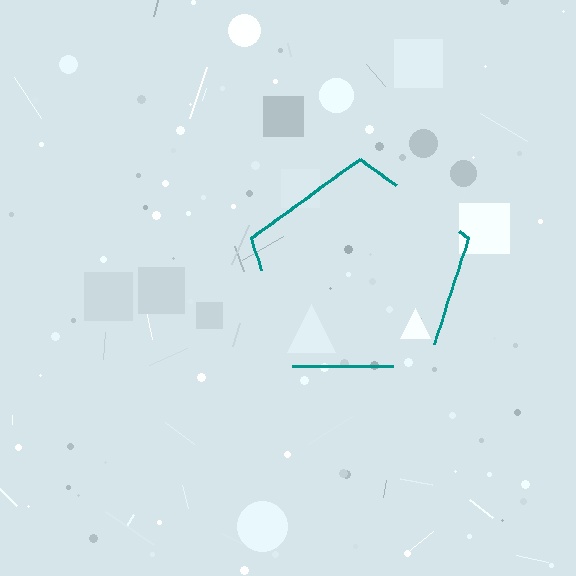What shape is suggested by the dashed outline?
The dashed outline suggests a pentagon.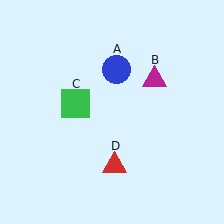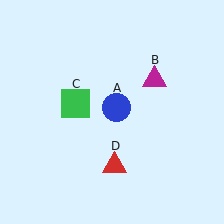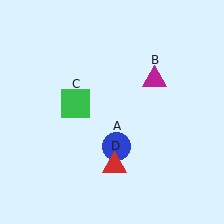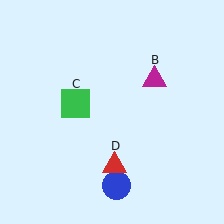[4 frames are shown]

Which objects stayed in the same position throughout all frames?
Magenta triangle (object B) and green square (object C) and red triangle (object D) remained stationary.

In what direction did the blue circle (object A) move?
The blue circle (object A) moved down.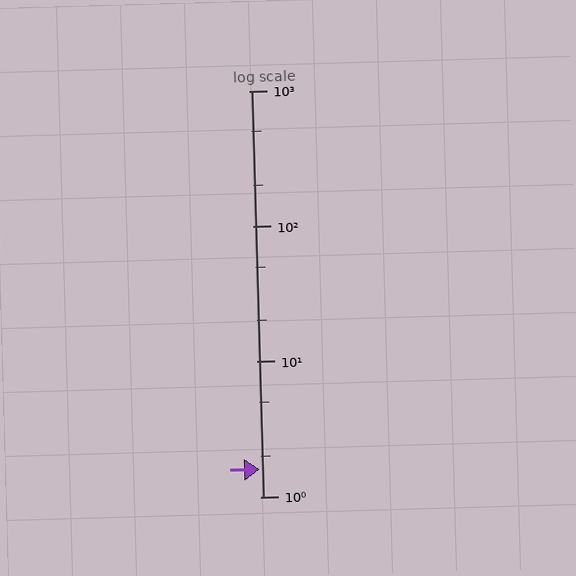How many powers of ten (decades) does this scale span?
The scale spans 3 decades, from 1 to 1000.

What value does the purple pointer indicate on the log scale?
The pointer indicates approximately 1.6.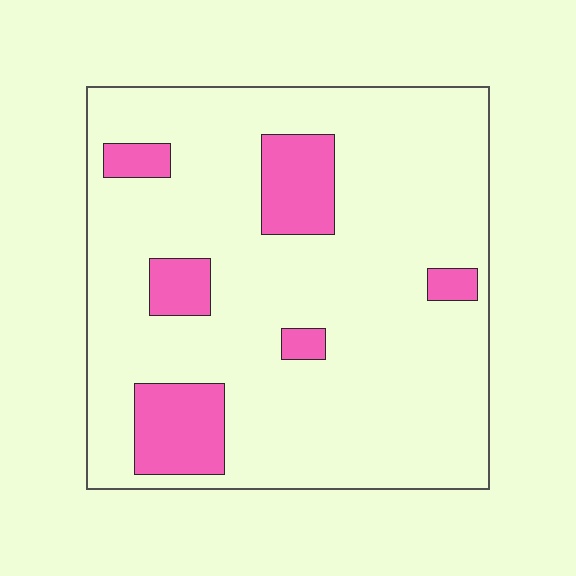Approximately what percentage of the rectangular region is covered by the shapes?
Approximately 15%.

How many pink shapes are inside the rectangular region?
6.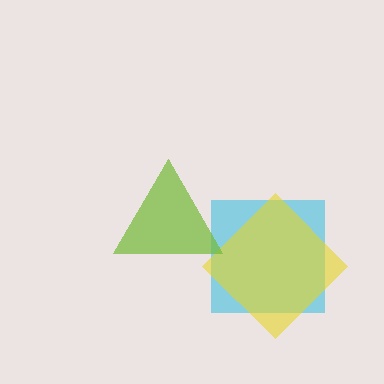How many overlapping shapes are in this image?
There are 3 overlapping shapes in the image.